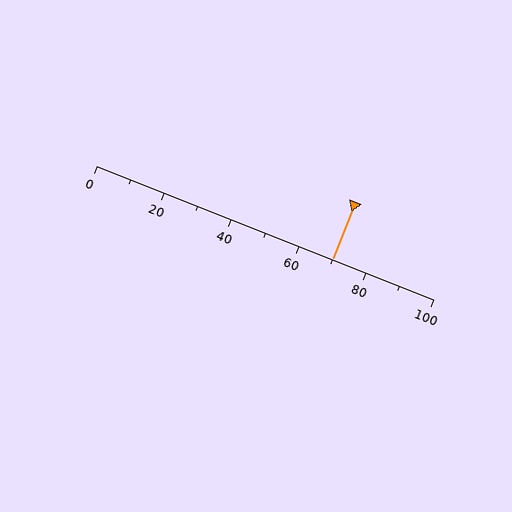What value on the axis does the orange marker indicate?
The marker indicates approximately 70.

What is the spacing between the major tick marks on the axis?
The major ticks are spaced 20 apart.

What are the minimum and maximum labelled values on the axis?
The axis runs from 0 to 100.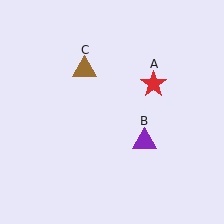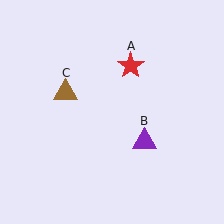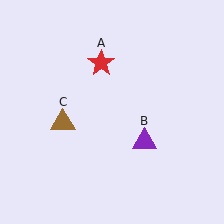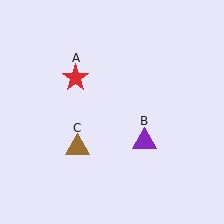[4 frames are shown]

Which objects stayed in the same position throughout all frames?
Purple triangle (object B) remained stationary.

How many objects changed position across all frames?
2 objects changed position: red star (object A), brown triangle (object C).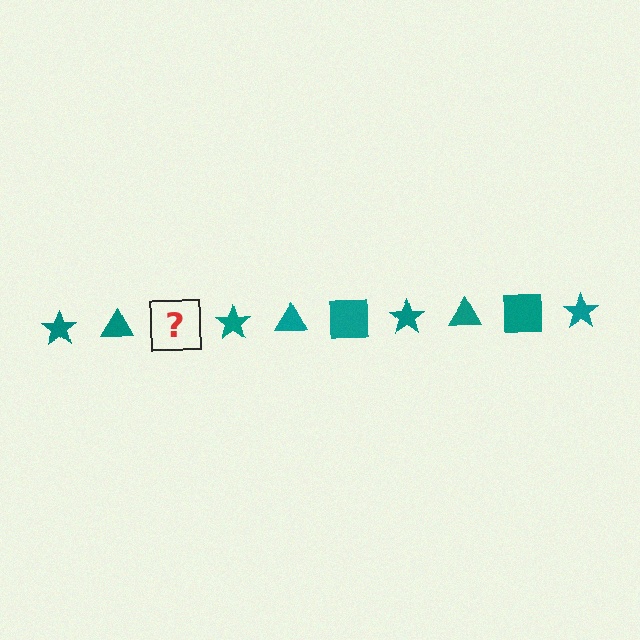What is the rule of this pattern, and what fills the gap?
The rule is that the pattern cycles through star, triangle, square shapes in teal. The gap should be filled with a teal square.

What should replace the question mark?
The question mark should be replaced with a teal square.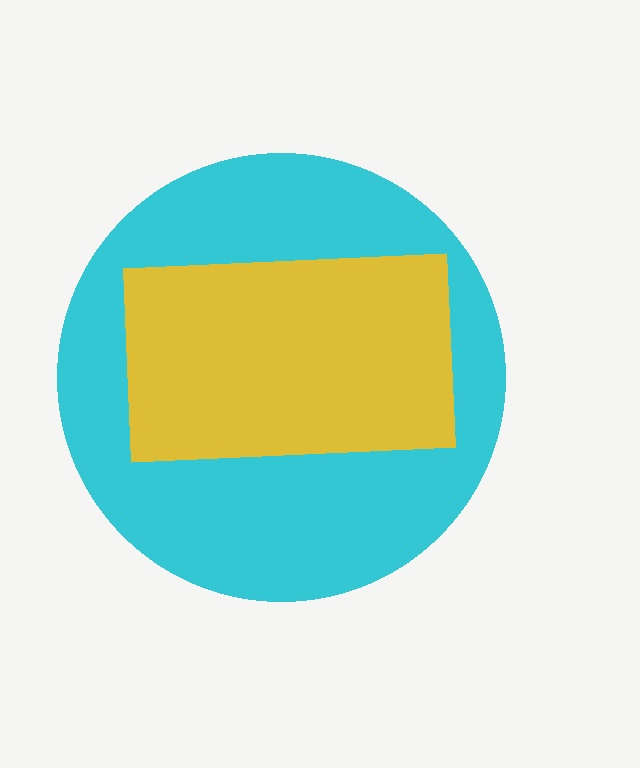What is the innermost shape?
The yellow rectangle.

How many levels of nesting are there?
2.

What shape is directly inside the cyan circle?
The yellow rectangle.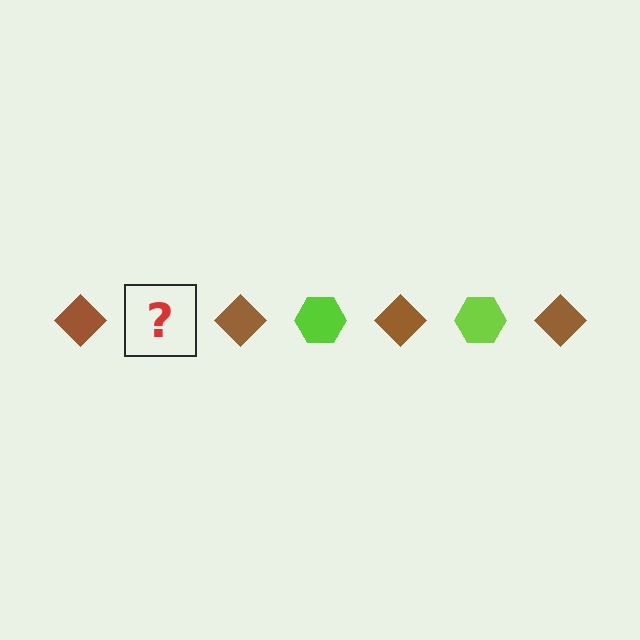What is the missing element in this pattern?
The missing element is a lime hexagon.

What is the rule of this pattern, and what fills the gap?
The rule is that the pattern alternates between brown diamond and lime hexagon. The gap should be filled with a lime hexagon.